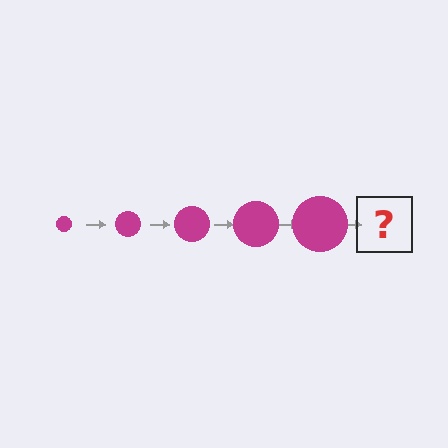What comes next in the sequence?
The next element should be a magenta circle, larger than the previous one.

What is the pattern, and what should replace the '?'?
The pattern is that the circle gets progressively larger each step. The '?' should be a magenta circle, larger than the previous one.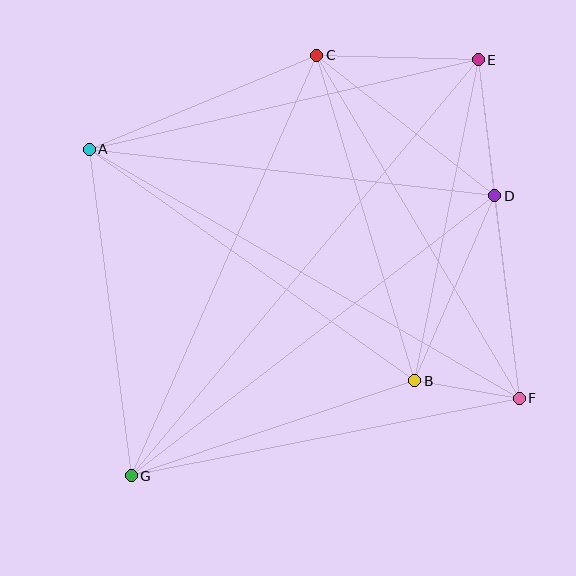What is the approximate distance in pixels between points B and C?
The distance between B and C is approximately 340 pixels.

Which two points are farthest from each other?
Points E and G are farthest from each other.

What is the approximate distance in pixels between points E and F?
The distance between E and F is approximately 341 pixels.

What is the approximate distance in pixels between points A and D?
The distance between A and D is approximately 408 pixels.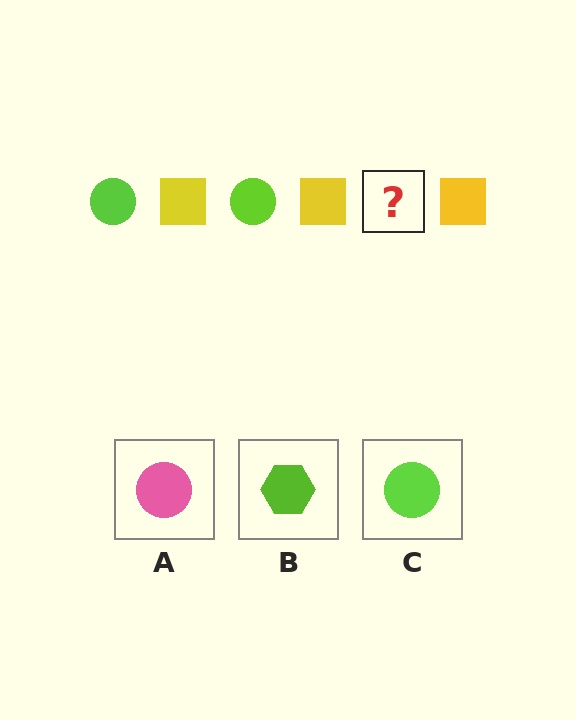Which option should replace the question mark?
Option C.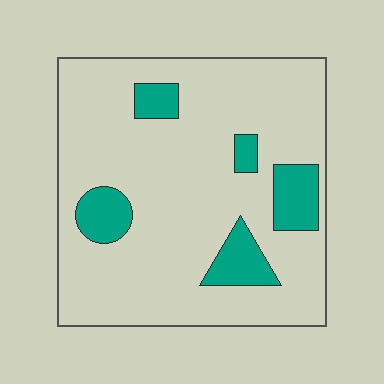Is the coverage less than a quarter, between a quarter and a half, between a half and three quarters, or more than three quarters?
Less than a quarter.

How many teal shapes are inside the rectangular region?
5.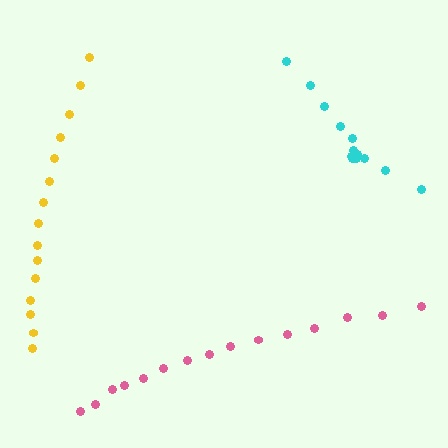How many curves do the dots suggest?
There are 3 distinct paths.